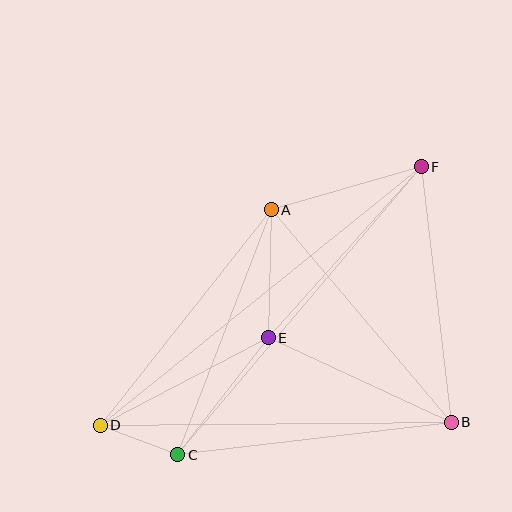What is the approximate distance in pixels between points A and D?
The distance between A and D is approximately 275 pixels.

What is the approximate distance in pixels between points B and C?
The distance between B and C is approximately 276 pixels.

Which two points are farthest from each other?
Points D and F are farthest from each other.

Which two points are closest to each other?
Points C and D are closest to each other.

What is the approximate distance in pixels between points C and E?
The distance between C and E is approximately 148 pixels.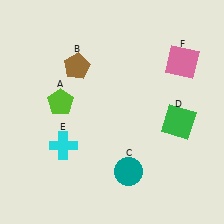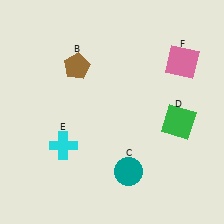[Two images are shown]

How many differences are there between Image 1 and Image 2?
There is 1 difference between the two images.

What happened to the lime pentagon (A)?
The lime pentagon (A) was removed in Image 2. It was in the top-left area of Image 1.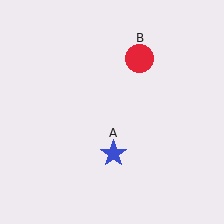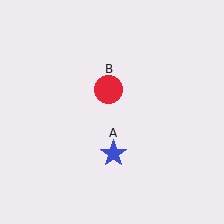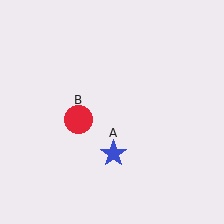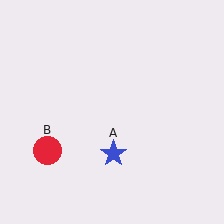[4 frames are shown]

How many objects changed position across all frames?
1 object changed position: red circle (object B).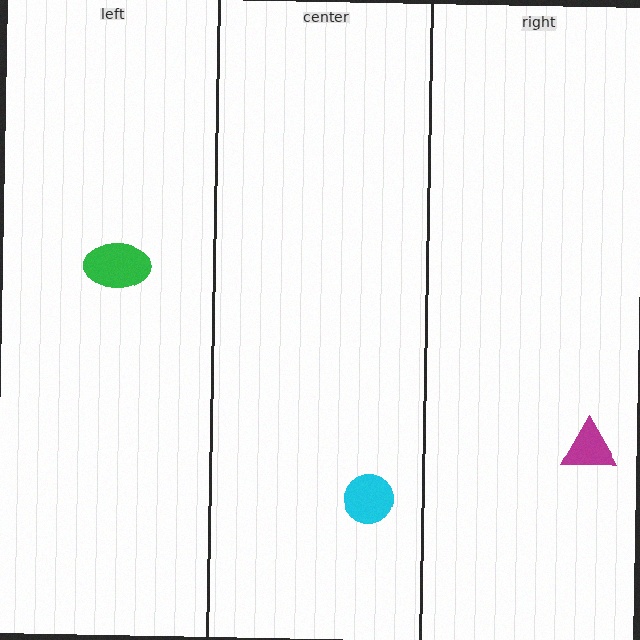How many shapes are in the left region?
1.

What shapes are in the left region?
The green ellipse.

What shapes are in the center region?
The cyan circle.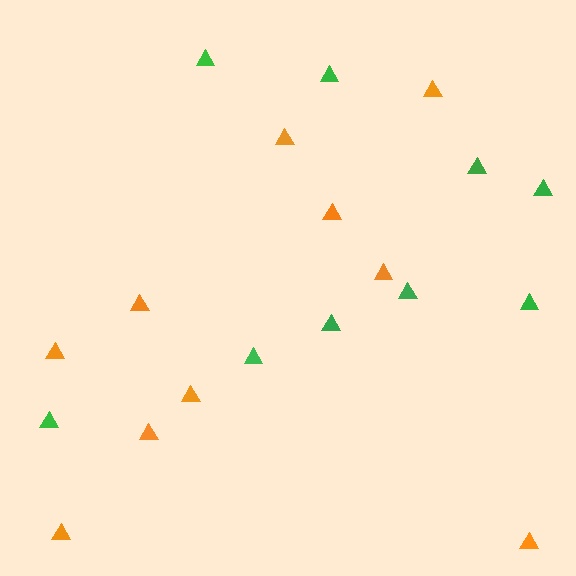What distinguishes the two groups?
There are 2 groups: one group of orange triangles (10) and one group of green triangles (9).